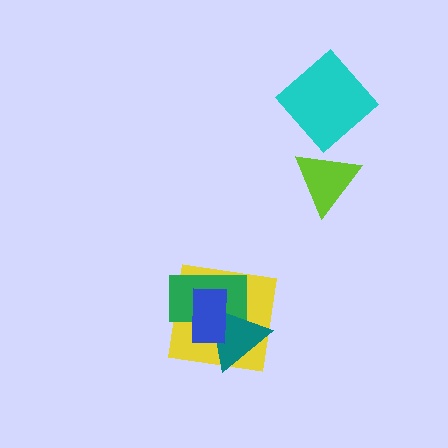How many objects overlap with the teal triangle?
3 objects overlap with the teal triangle.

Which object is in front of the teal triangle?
The blue rectangle is in front of the teal triangle.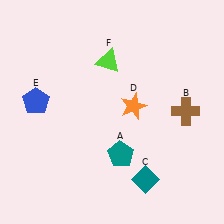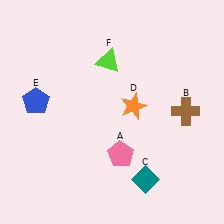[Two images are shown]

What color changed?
The pentagon (A) changed from teal in Image 1 to pink in Image 2.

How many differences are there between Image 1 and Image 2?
There is 1 difference between the two images.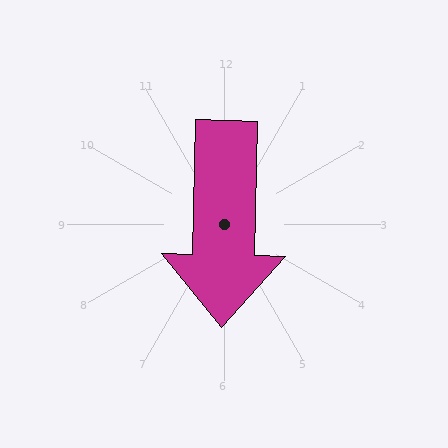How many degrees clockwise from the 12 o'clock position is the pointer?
Approximately 182 degrees.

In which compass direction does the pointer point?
South.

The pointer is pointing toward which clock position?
Roughly 6 o'clock.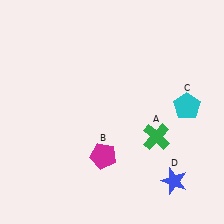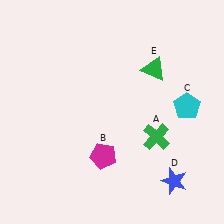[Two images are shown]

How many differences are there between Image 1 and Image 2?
There is 1 difference between the two images.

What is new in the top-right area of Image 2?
A green triangle (E) was added in the top-right area of Image 2.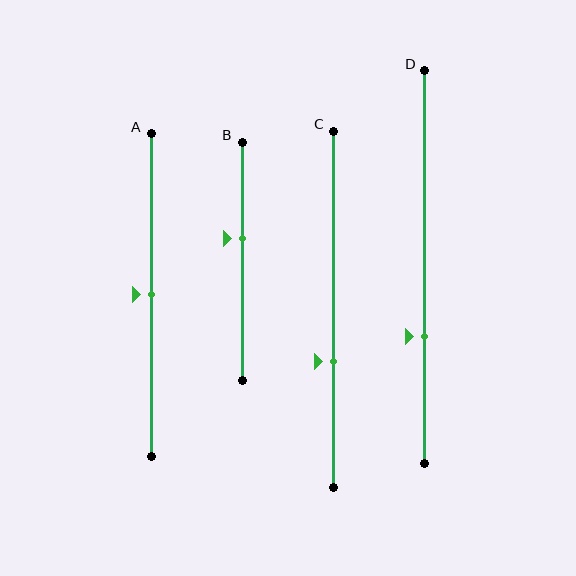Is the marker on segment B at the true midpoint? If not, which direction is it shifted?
No, the marker on segment B is shifted upward by about 10% of the segment length.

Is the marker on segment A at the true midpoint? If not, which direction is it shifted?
Yes, the marker on segment A is at the true midpoint.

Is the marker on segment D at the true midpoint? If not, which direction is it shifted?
No, the marker on segment D is shifted downward by about 18% of the segment length.